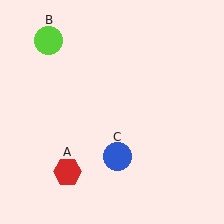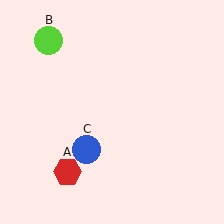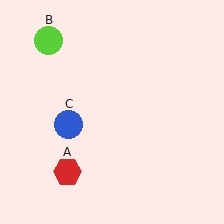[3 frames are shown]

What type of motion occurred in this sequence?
The blue circle (object C) rotated clockwise around the center of the scene.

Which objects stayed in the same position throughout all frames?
Red hexagon (object A) and lime circle (object B) remained stationary.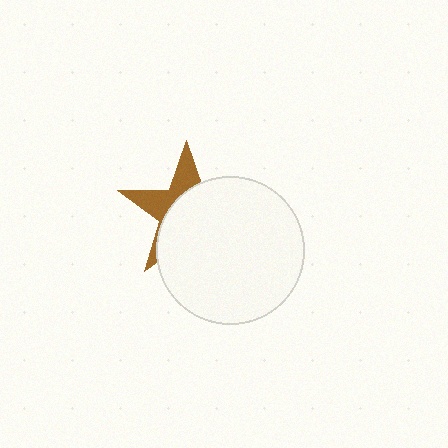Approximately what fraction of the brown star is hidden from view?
Roughly 66% of the brown star is hidden behind the white circle.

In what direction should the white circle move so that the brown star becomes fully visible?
The white circle should move toward the lower-right. That is the shortest direction to clear the overlap and leave the brown star fully visible.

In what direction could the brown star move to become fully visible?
The brown star could move toward the upper-left. That would shift it out from behind the white circle entirely.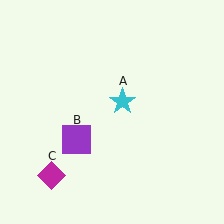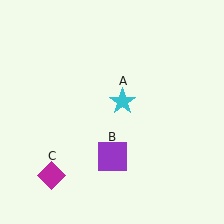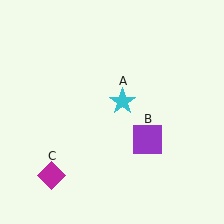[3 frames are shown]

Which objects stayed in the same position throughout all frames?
Cyan star (object A) and magenta diamond (object C) remained stationary.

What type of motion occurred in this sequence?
The purple square (object B) rotated counterclockwise around the center of the scene.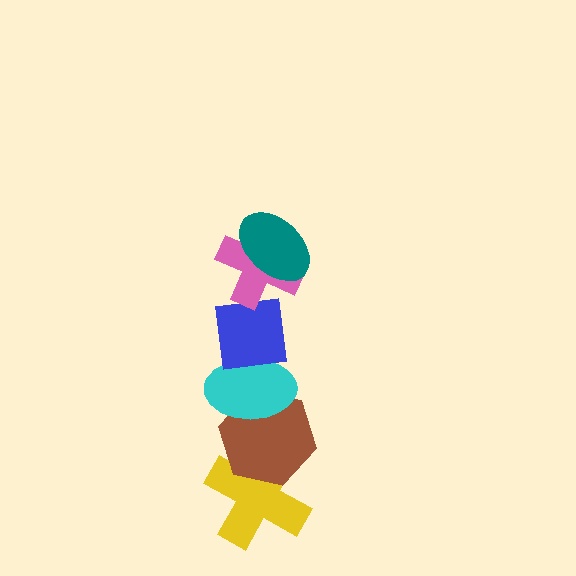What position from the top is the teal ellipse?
The teal ellipse is 1st from the top.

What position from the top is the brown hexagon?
The brown hexagon is 5th from the top.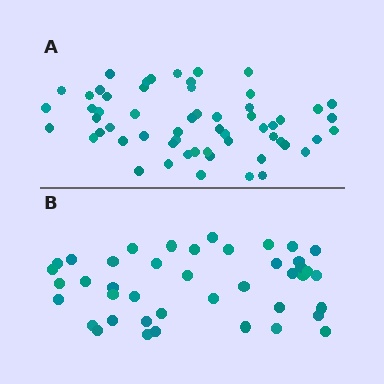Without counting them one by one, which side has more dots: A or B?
Region A (the top region) has more dots.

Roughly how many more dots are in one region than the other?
Region A has approximately 15 more dots than region B.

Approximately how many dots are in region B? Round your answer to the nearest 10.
About 40 dots. (The exact count is 42, which rounds to 40.)